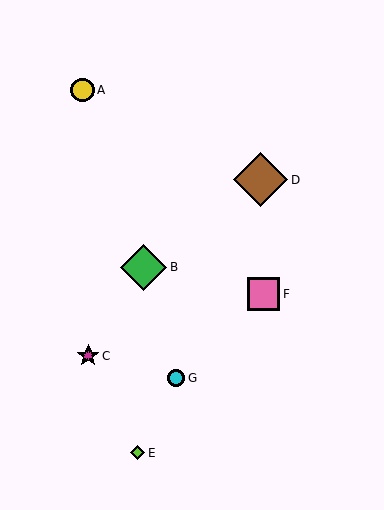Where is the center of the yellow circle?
The center of the yellow circle is at (83, 90).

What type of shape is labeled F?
Shape F is a pink square.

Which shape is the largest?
The brown diamond (labeled D) is the largest.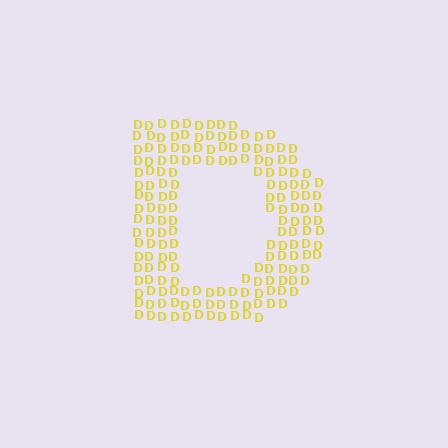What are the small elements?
The small elements are letter D's.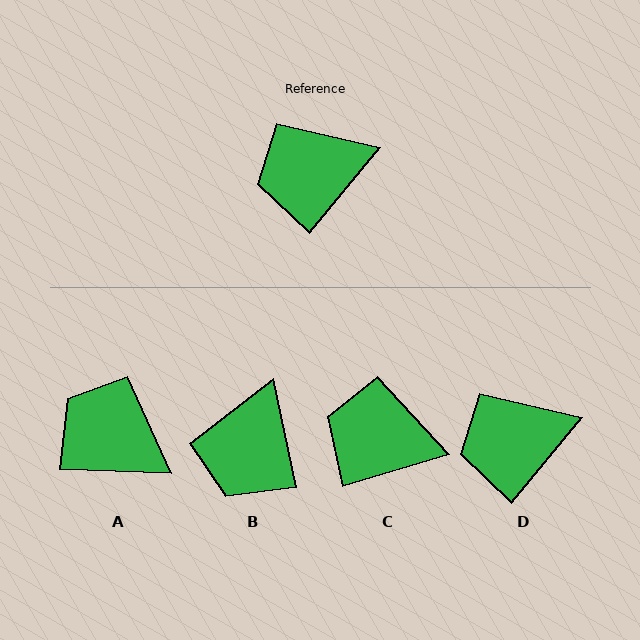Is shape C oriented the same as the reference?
No, it is off by about 34 degrees.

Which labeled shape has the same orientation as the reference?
D.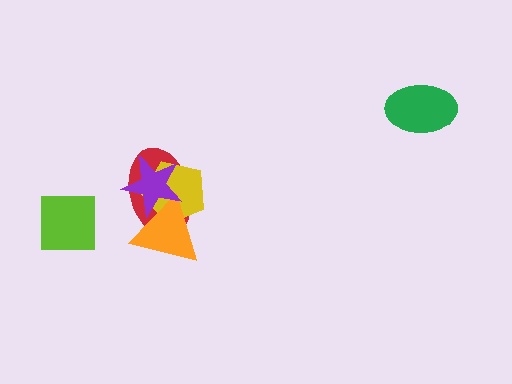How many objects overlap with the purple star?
3 objects overlap with the purple star.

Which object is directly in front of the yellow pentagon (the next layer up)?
The orange triangle is directly in front of the yellow pentagon.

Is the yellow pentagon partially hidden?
Yes, it is partially covered by another shape.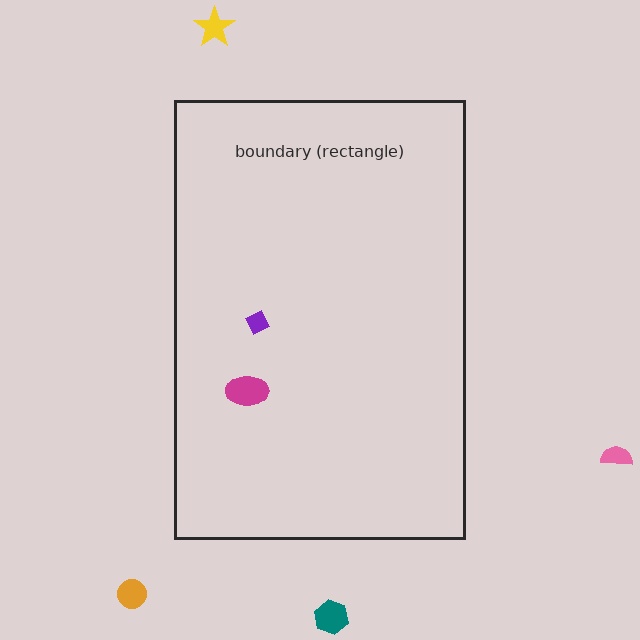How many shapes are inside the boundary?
2 inside, 4 outside.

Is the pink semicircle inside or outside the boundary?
Outside.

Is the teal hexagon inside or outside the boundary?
Outside.